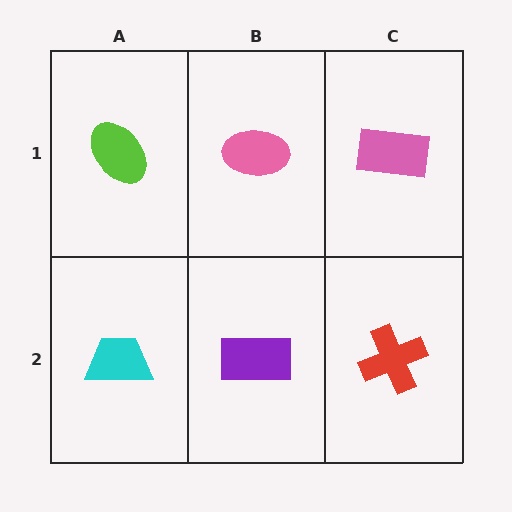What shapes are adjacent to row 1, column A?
A cyan trapezoid (row 2, column A), a pink ellipse (row 1, column B).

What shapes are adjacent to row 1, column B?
A purple rectangle (row 2, column B), a lime ellipse (row 1, column A), a pink rectangle (row 1, column C).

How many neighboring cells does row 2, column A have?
2.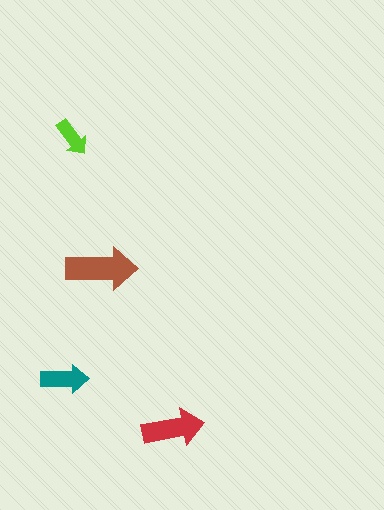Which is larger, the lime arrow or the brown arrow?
The brown one.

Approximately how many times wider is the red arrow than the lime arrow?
About 1.5 times wider.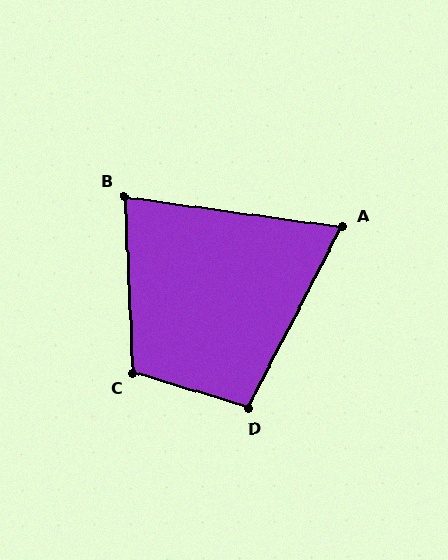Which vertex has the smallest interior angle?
A, at approximately 71 degrees.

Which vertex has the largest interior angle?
C, at approximately 109 degrees.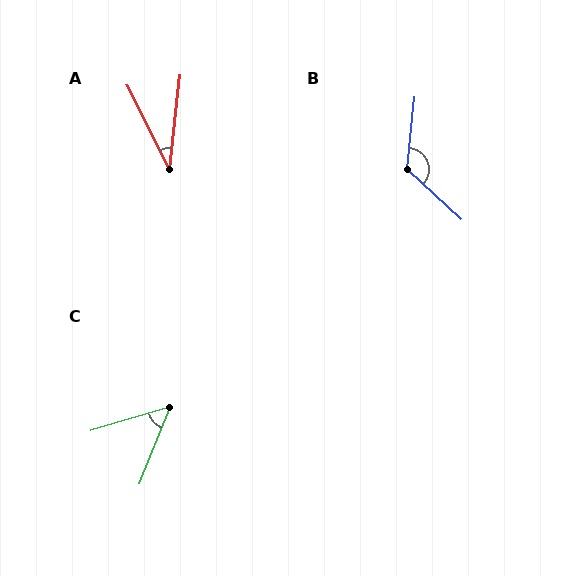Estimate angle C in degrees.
Approximately 51 degrees.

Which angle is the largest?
B, at approximately 127 degrees.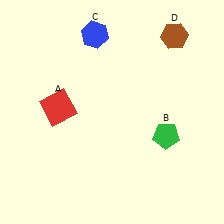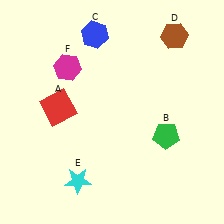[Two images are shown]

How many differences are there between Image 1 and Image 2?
There are 2 differences between the two images.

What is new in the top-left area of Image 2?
A magenta hexagon (F) was added in the top-left area of Image 2.